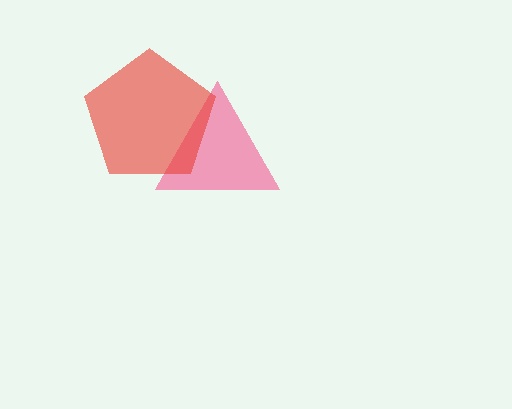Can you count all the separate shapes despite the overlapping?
Yes, there are 2 separate shapes.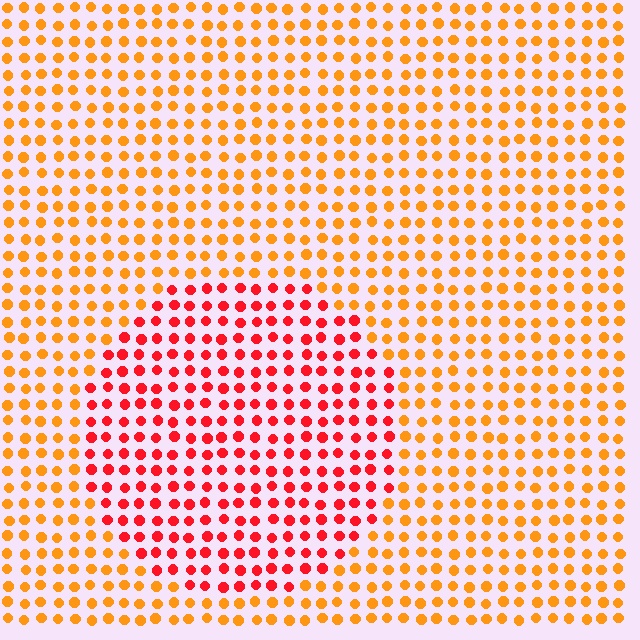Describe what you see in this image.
The image is filled with small orange elements in a uniform arrangement. A circle-shaped region is visible where the elements are tinted to a slightly different hue, forming a subtle color boundary.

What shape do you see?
I see a circle.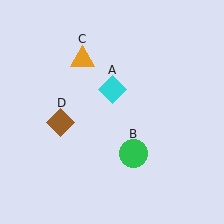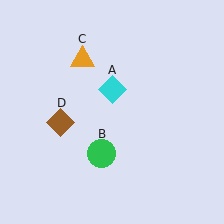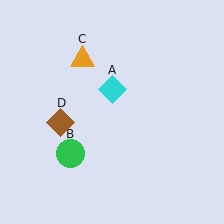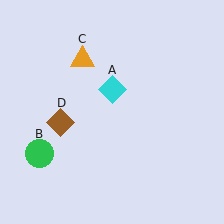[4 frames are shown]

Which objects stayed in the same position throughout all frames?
Cyan diamond (object A) and orange triangle (object C) and brown diamond (object D) remained stationary.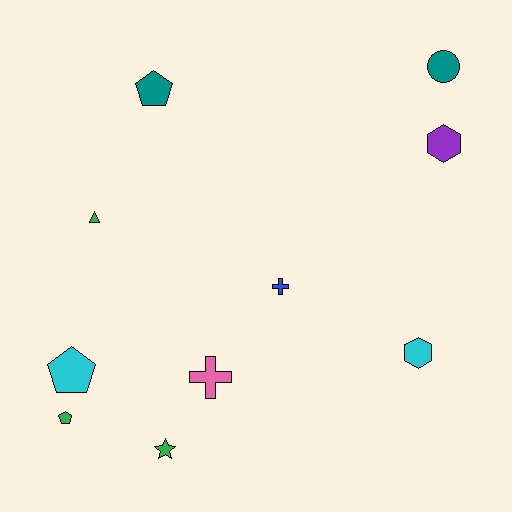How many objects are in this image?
There are 10 objects.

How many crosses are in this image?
There are 2 crosses.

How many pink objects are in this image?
There is 1 pink object.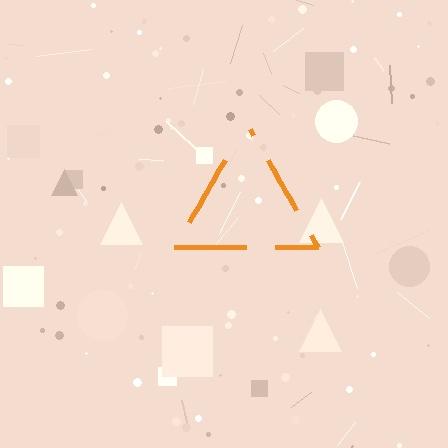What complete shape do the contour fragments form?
The contour fragments form a triangle.